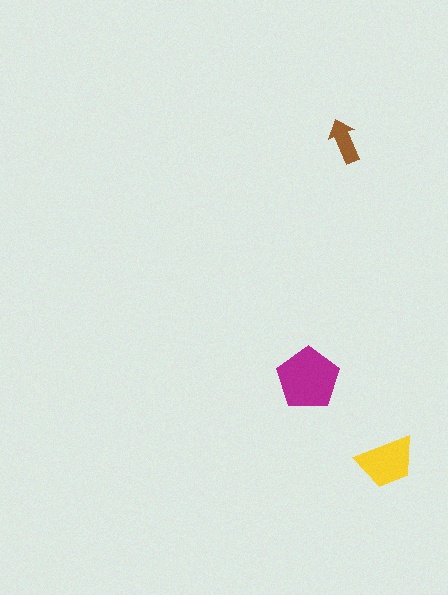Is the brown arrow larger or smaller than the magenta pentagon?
Smaller.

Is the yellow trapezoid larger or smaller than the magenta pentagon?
Smaller.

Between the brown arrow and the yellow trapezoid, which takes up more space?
The yellow trapezoid.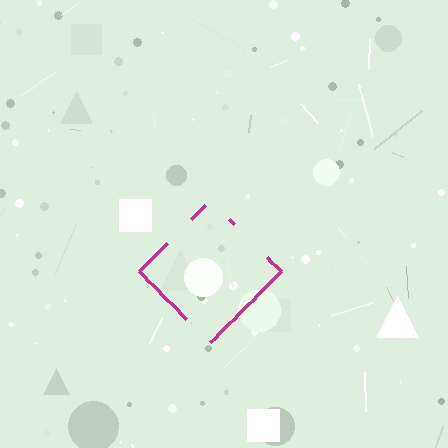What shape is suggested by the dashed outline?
The dashed outline suggests a diamond.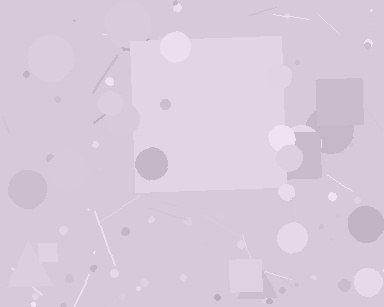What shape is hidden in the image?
A square is hidden in the image.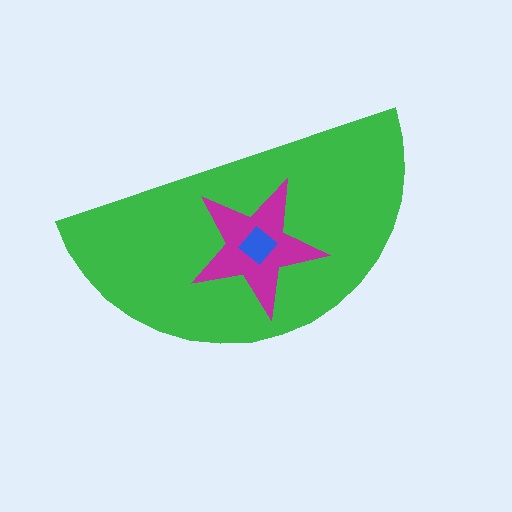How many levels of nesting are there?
3.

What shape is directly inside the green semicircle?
The magenta star.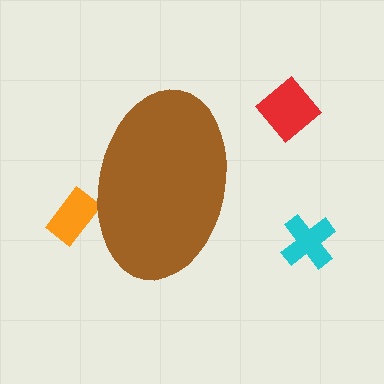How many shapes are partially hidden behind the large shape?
1 shape is partially hidden.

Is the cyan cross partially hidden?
No, the cyan cross is fully visible.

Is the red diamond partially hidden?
No, the red diamond is fully visible.